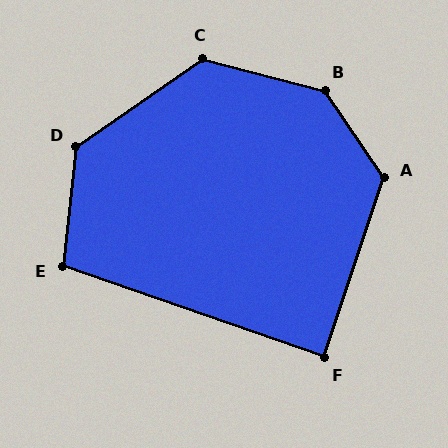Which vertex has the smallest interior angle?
F, at approximately 89 degrees.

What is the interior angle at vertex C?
Approximately 130 degrees (obtuse).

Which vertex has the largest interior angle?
B, at approximately 139 degrees.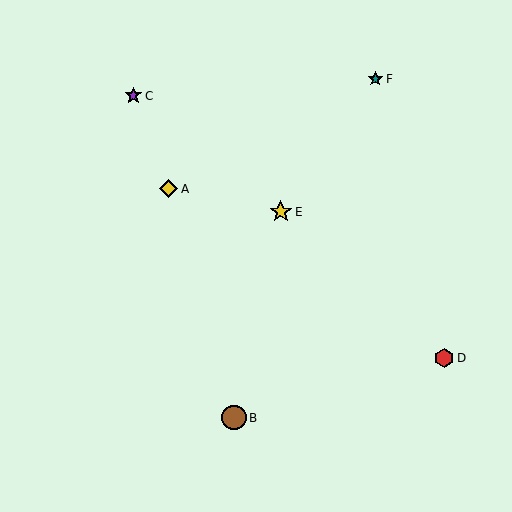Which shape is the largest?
The brown circle (labeled B) is the largest.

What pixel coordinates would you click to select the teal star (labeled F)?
Click at (375, 79) to select the teal star F.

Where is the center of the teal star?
The center of the teal star is at (375, 79).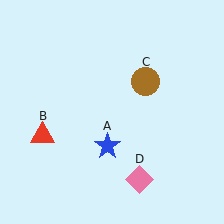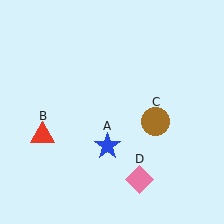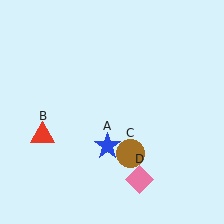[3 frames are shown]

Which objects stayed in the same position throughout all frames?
Blue star (object A) and red triangle (object B) and pink diamond (object D) remained stationary.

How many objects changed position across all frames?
1 object changed position: brown circle (object C).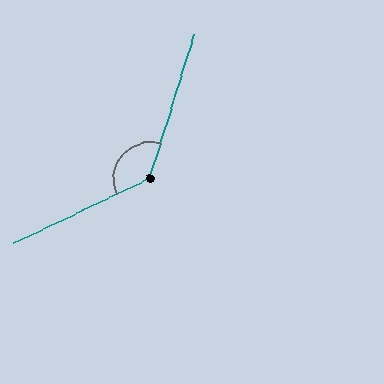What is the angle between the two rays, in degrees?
Approximately 133 degrees.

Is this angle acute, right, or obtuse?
It is obtuse.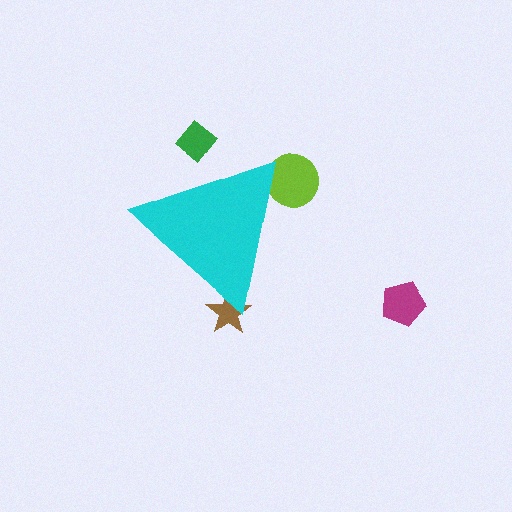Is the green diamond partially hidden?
Yes, the green diamond is partially hidden behind the cyan triangle.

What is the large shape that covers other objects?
A cyan triangle.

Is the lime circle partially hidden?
Yes, the lime circle is partially hidden behind the cyan triangle.